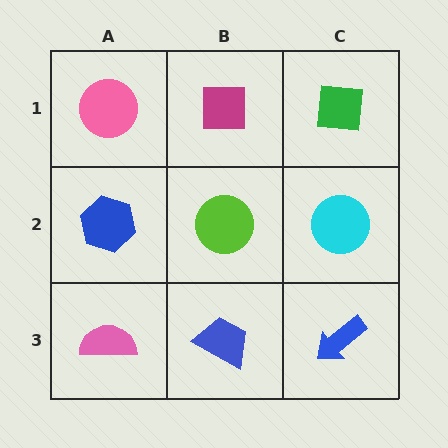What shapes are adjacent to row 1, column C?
A cyan circle (row 2, column C), a magenta square (row 1, column B).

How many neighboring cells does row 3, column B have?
3.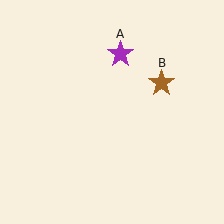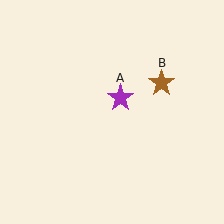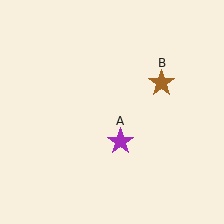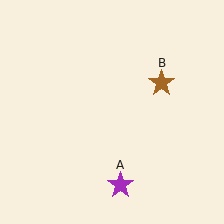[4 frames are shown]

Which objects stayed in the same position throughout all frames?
Brown star (object B) remained stationary.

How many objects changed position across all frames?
1 object changed position: purple star (object A).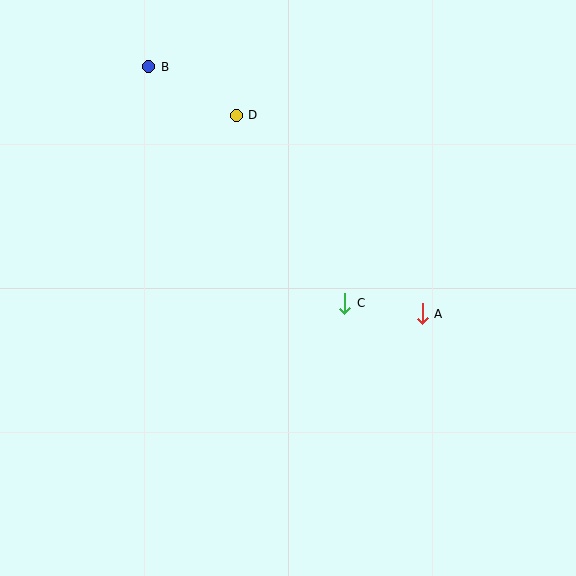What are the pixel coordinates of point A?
Point A is at (422, 314).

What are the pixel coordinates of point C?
Point C is at (345, 303).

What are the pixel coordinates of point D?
Point D is at (236, 115).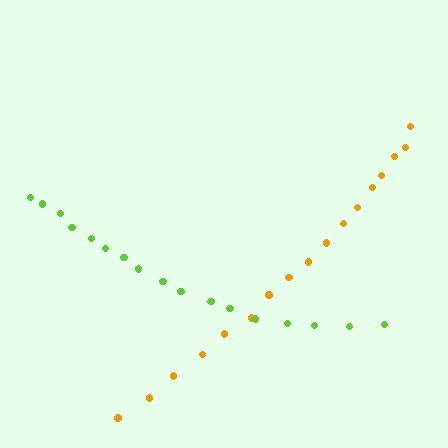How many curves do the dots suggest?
There are 2 distinct paths.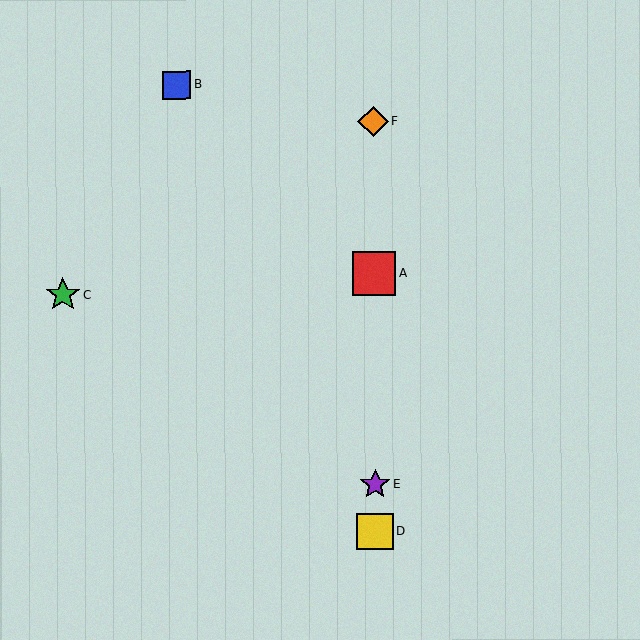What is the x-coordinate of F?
Object F is at x≈373.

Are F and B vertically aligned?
No, F is at x≈373 and B is at x≈177.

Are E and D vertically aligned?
Yes, both are at x≈375.